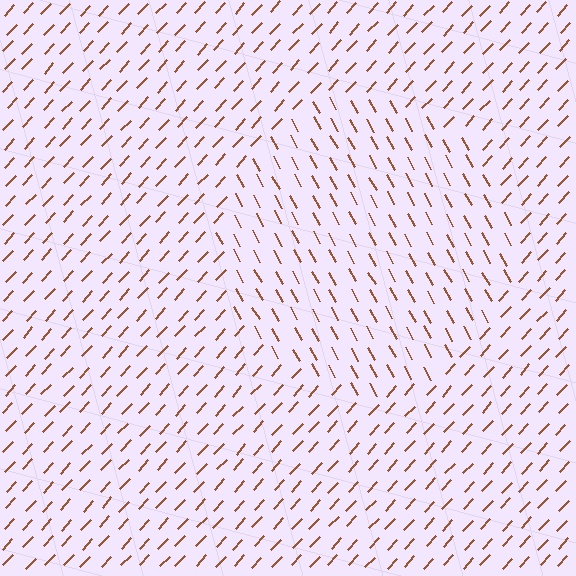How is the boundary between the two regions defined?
The boundary is defined purely by a change in line orientation (approximately 72 degrees difference). All lines are the same color and thickness.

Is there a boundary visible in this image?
Yes, there is a texture boundary formed by a change in line orientation.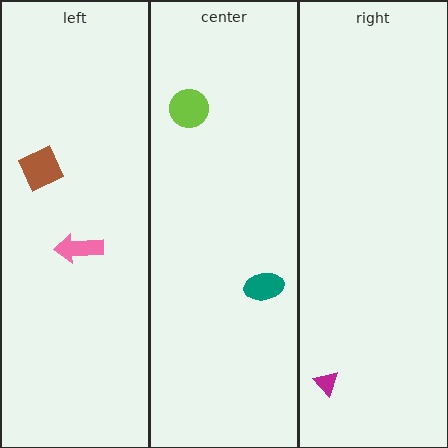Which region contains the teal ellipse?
The center region.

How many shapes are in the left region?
2.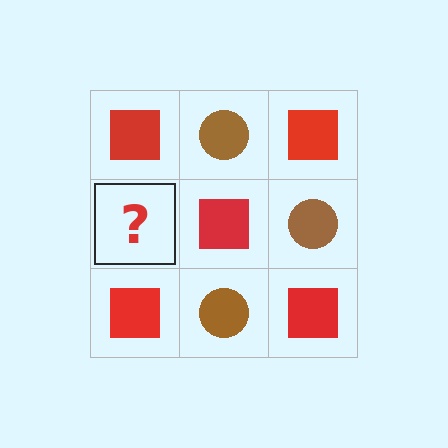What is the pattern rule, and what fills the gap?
The rule is that it alternates red square and brown circle in a checkerboard pattern. The gap should be filled with a brown circle.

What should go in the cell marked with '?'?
The missing cell should contain a brown circle.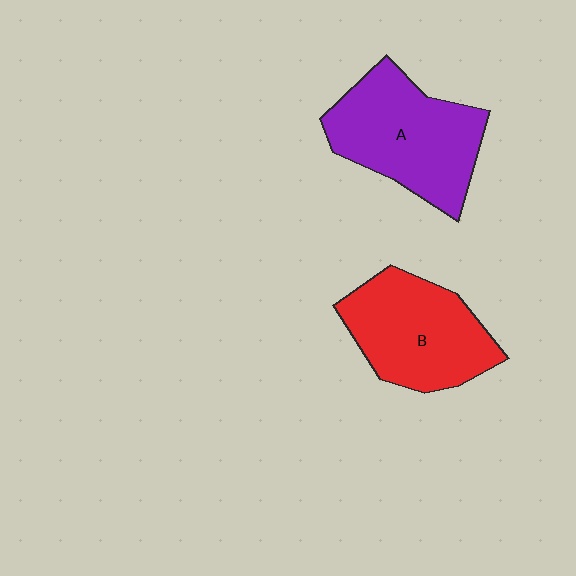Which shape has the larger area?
Shape A (purple).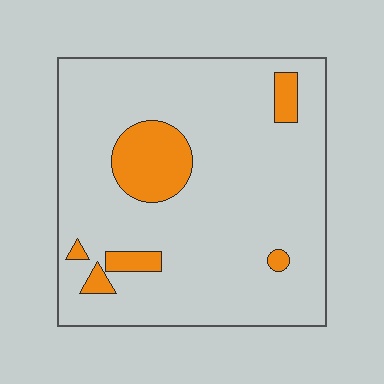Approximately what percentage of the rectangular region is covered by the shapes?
Approximately 10%.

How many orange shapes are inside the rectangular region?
6.